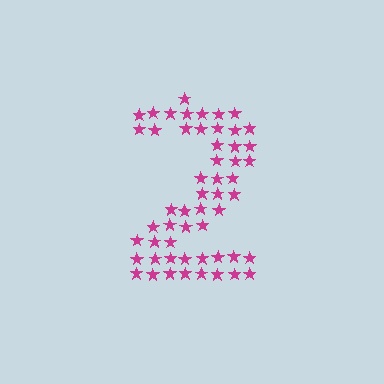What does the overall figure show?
The overall figure shows the digit 2.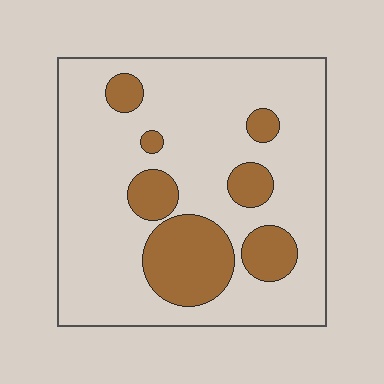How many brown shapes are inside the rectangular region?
7.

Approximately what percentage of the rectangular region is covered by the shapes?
Approximately 20%.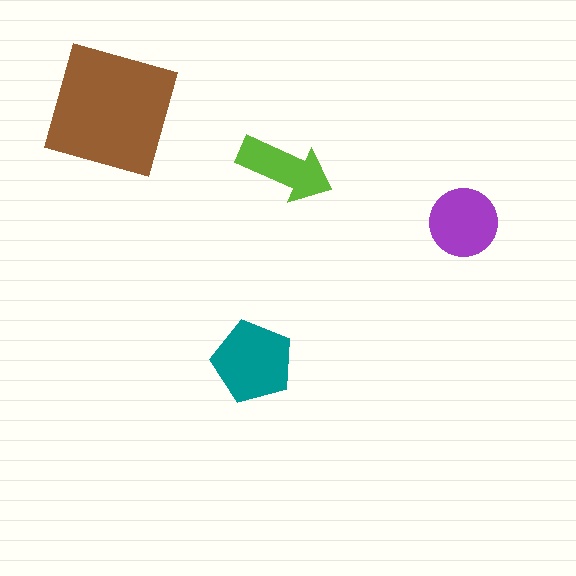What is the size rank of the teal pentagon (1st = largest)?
2nd.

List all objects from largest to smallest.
The brown square, the teal pentagon, the purple circle, the lime arrow.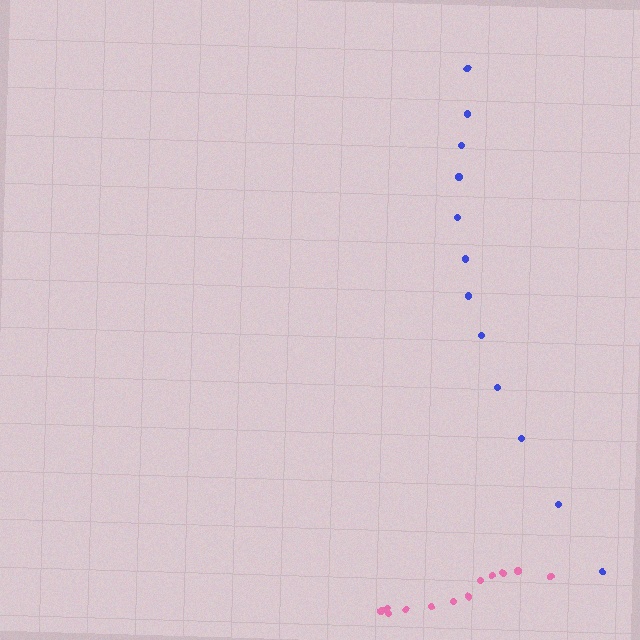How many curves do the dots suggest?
There are 2 distinct paths.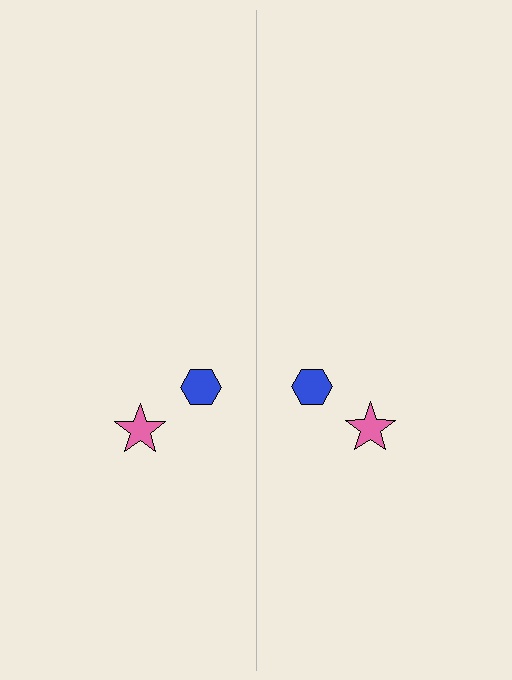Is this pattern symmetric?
Yes, this pattern has bilateral (reflection) symmetry.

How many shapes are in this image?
There are 4 shapes in this image.